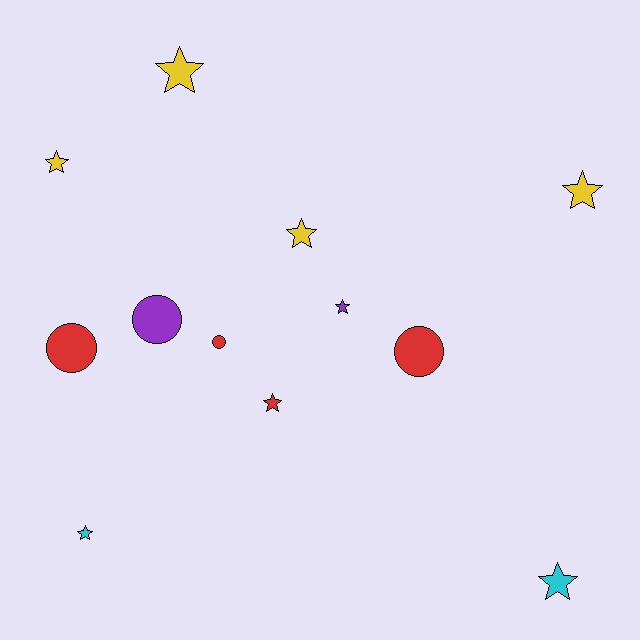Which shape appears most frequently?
Star, with 8 objects.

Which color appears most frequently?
Red, with 4 objects.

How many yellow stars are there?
There are 4 yellow stars.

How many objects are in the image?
There are 12 objects.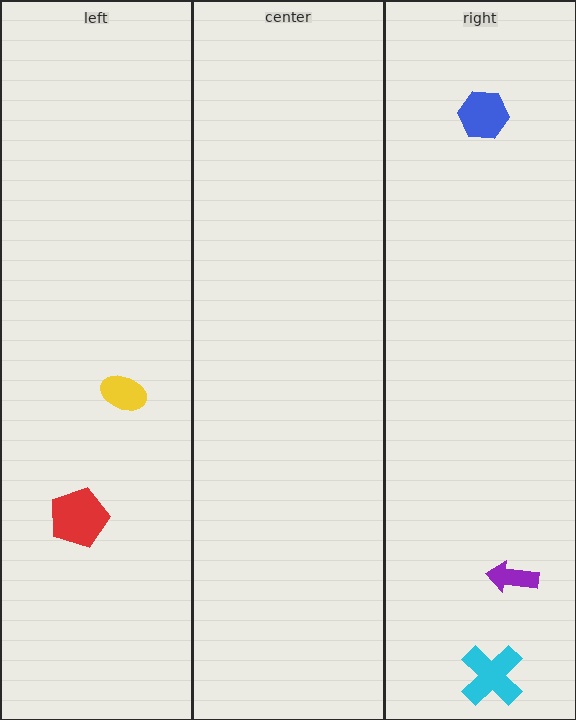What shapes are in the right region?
The blue hexagon, the cyan cross, the purple arrow.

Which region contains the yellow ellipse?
The left region.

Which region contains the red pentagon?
The left region.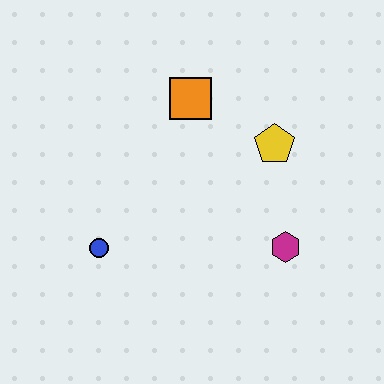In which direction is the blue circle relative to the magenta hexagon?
The blue circle is to the left of the magenta hexagon.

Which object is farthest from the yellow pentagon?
The blue circle is farthest from the yellow pentagon.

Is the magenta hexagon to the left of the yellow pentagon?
No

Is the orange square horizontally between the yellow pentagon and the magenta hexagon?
No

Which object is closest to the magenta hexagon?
The yellow pentagon is closest to the magenta hexagon.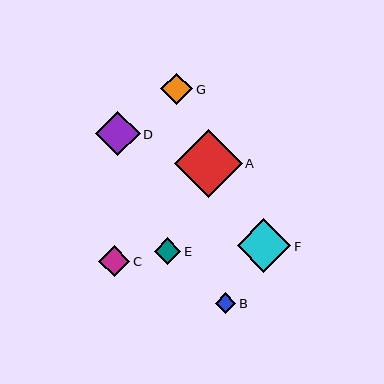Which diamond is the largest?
Diamond A is the largest with a size of approximately 67 pixels.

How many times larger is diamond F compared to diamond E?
Diamond F is approximately 2.0 times the size of diamond E.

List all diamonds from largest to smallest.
From largest to smallest: A, F, D, G, C, E, B.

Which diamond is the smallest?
Diamond B is the smallest with a size of approximately 21 pixels.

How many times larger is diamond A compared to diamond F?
Diamond A is approximately 1.3 times the size of diamond F.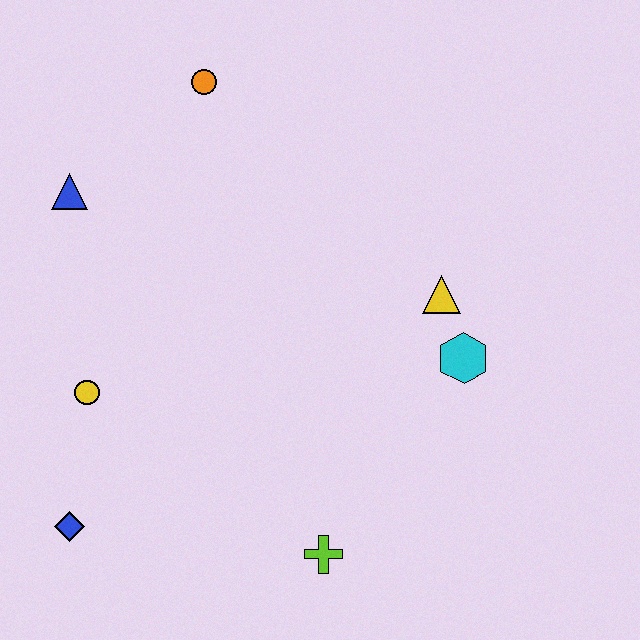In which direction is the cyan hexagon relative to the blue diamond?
The cyan hexagon is to the right of the blue diamond.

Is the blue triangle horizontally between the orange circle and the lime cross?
No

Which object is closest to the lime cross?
The cyan hexagon is closest to the lime cross.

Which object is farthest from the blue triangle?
The lime cross is farthest from the blue triangle.